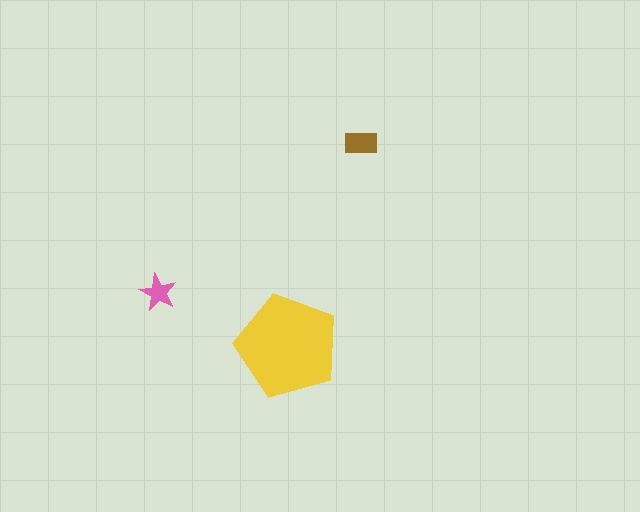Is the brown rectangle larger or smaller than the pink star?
Larger.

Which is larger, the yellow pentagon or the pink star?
The yellow pentagon.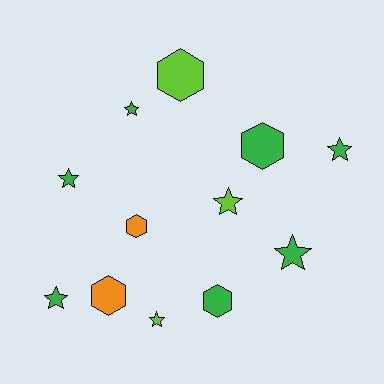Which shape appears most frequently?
Star, with 7 objects.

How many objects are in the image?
There are 12 objects.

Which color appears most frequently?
Green, with 7 objects.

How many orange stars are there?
There are no orange stars.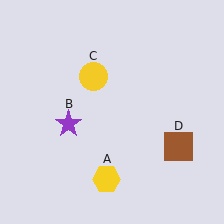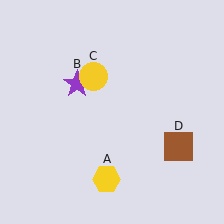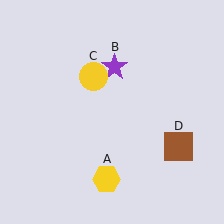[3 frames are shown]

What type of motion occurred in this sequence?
The purple star (object B) rotated clockwise around the center of the scene.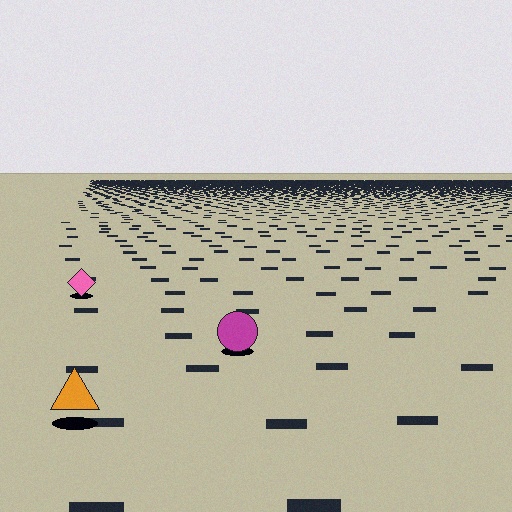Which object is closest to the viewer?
The orange triangle is closest. The texture marks near it are larger and more spread out.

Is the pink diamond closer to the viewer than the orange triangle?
No. The orange triangle is closer — you can tell from the texture gradient: the ground texture is coarser near it.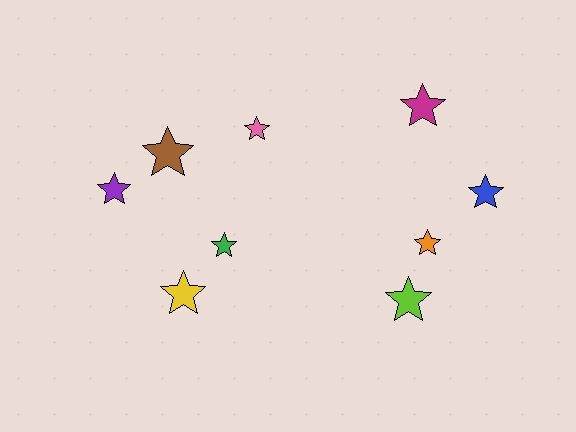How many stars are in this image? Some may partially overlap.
There are 9 stars.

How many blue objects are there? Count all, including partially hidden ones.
There is 1 blue object.